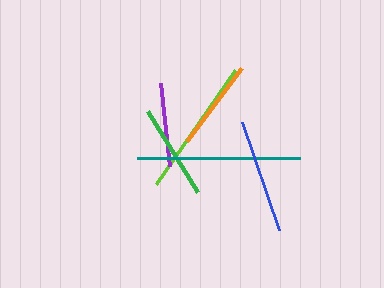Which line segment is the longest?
The teal line is the longest at approximately 163 pixels.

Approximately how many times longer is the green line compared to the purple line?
The green line is approximately 1.2 times the length of the purple line.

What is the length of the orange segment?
The orange segment is approximately 92 pixels long.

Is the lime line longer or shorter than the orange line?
The lime line is longer than the orange line.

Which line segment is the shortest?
The purple line is the shortest at approximately 83 pixels.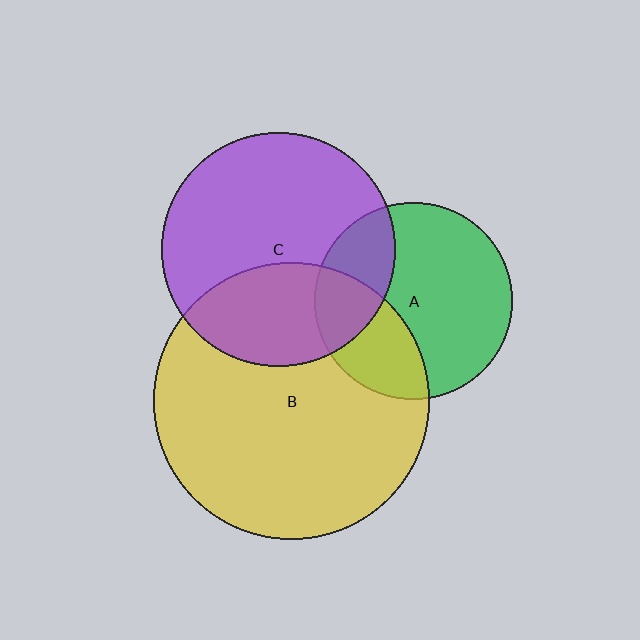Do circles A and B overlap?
Yes.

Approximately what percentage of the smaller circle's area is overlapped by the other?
Approximately 30%.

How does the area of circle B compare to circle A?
Approximately 2.0 times.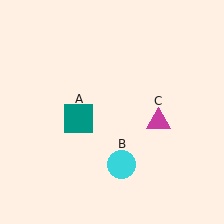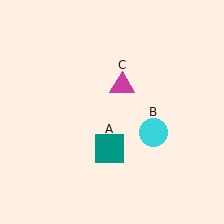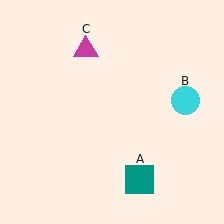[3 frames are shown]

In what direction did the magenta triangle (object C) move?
The magenta triangle (object C) moved up and to the left.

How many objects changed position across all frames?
3 objects changed position: teal square (object A), cyan circle (object B), magenta triangle (object C).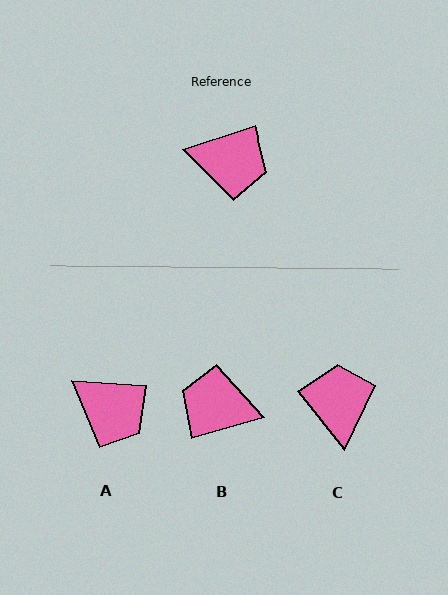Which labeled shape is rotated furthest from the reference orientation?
B, about 177 degrees away.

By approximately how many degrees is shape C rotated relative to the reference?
Approximately 110 degrees counter-clockwise.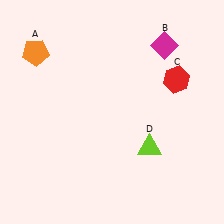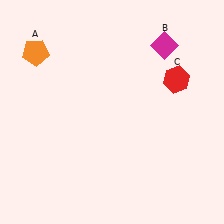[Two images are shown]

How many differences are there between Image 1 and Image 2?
There is 1 difference between the two images.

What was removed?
The lime triangle (D) was removed in Image 2.